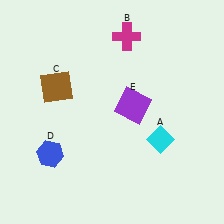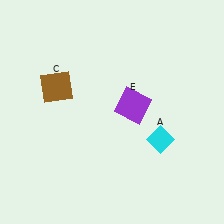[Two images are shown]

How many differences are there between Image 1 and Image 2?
There are 2 differences between the two images.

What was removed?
The blue hexagon (D), the magenta cross (B) were removed in Image 2.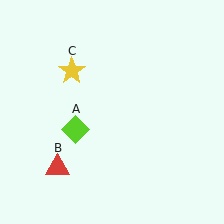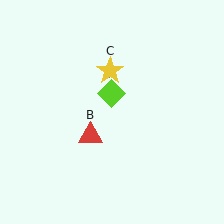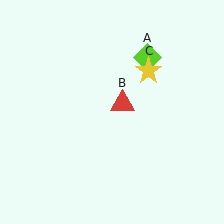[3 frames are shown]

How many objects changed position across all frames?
3 objects changed position: lime diamond (object A), red triangle (object B), yellow star (object C).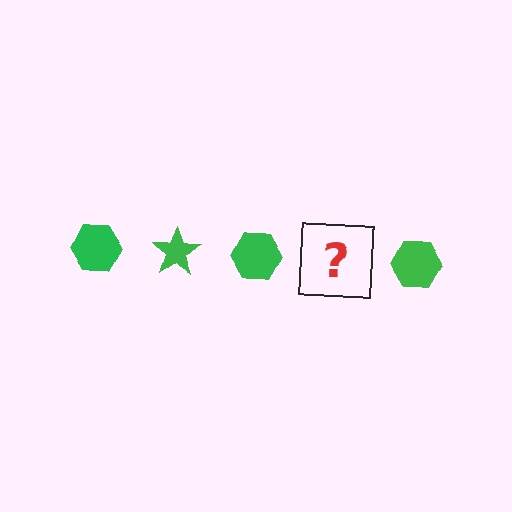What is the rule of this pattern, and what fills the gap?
The rule is that the pattern cycles through hexagon, star shapes in green. The gap should be filled with a green star.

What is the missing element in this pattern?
The missing element is a green star.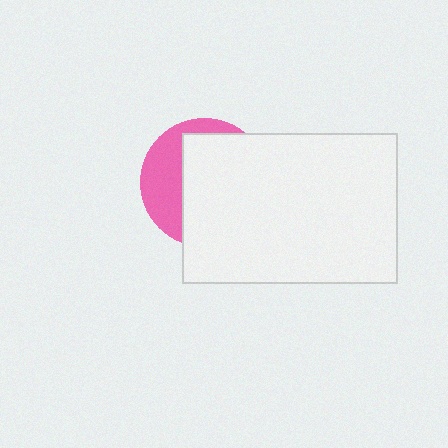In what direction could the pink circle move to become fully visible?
The pink circle could move left. That would shift it out from behind the white rectangle entirely.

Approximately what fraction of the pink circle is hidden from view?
Roughly 66% of the pink circle is hidden behind the white rectangle.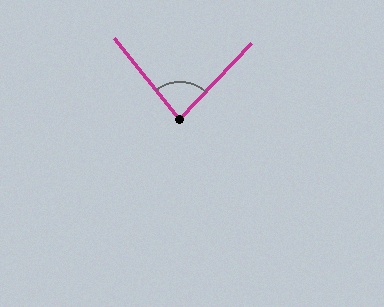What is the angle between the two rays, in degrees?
Approximately 83 degrees.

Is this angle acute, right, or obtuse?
It is acute.